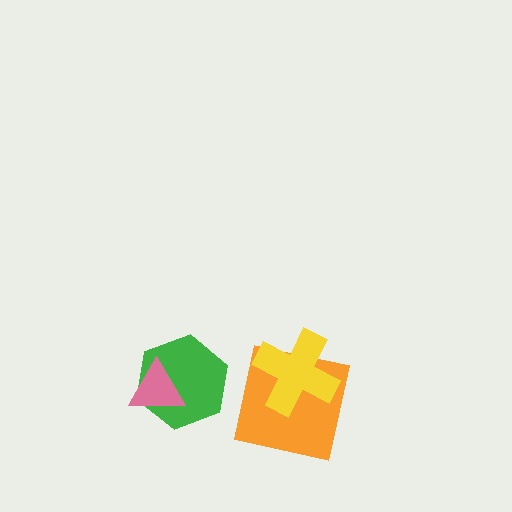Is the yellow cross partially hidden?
No, no other shape covers it.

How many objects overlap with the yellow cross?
1 object overlaps with the yellow cross.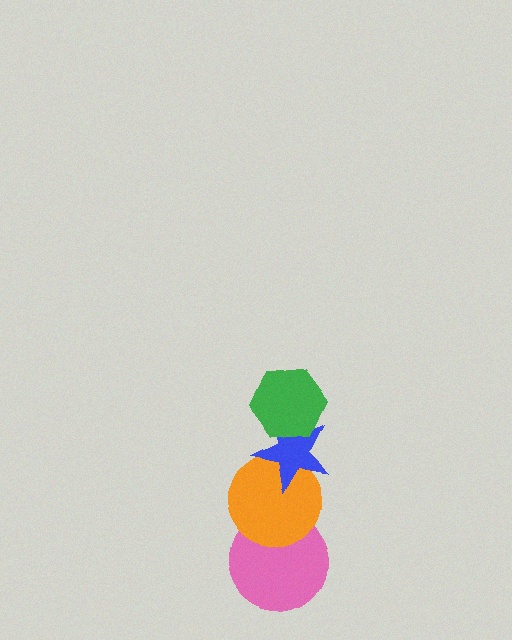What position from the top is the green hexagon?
The green hexagon is 1st from the top.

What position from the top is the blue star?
The blue star is 2nd from the top.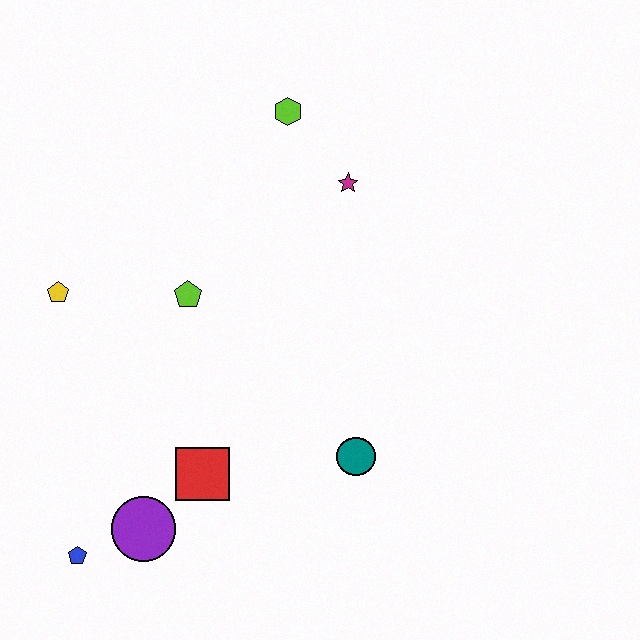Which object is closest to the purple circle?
The blue pentagon is closest to the purple circle.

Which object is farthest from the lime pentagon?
The blue pentagon is farthest from the lime pentagon.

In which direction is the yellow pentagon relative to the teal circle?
The yellow pentagon is to the left of the teal circle.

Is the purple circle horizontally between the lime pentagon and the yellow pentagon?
Yes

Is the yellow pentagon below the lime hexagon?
Yes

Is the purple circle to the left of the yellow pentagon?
No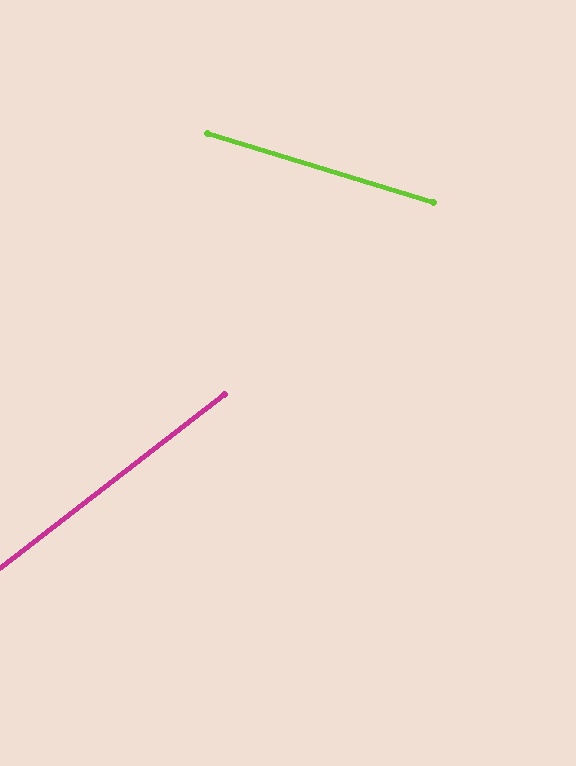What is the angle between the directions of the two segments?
Approximately 55 degrees.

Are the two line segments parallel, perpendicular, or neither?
Neither parallel nor perpendicular — they differ by about 55°.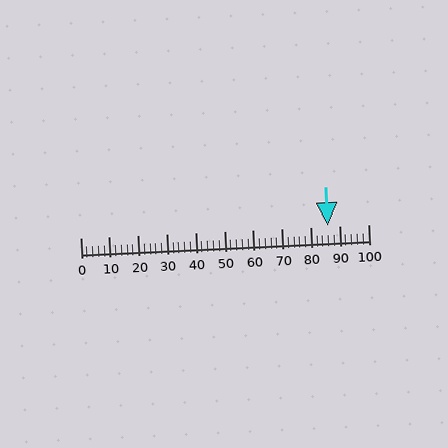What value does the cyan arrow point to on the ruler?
The cyan arrow points to approximately 86.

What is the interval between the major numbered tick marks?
The major tick marks are spaced 10 units apart.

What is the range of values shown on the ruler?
The ruler shows values from 0 to 100.